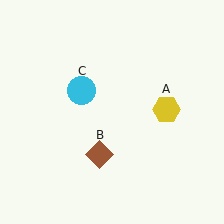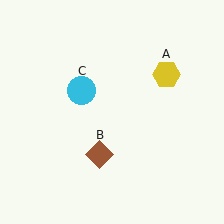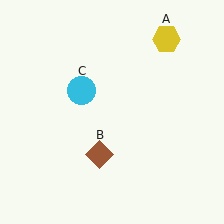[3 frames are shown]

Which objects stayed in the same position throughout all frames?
Brown diamond (object B) and cyan circle (object C) remained stationary.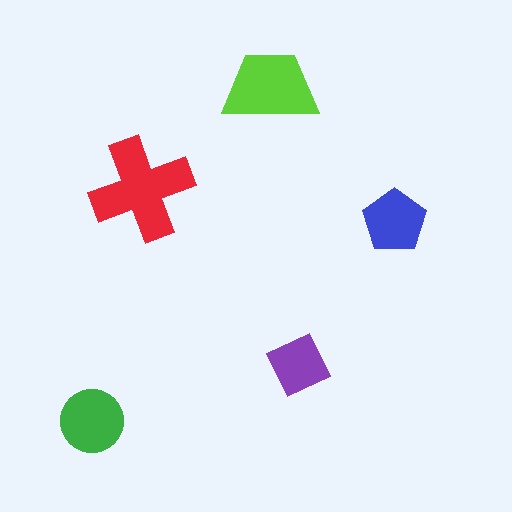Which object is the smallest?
The purple diamond.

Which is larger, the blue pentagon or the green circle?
The green circle.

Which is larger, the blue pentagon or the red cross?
The red cross.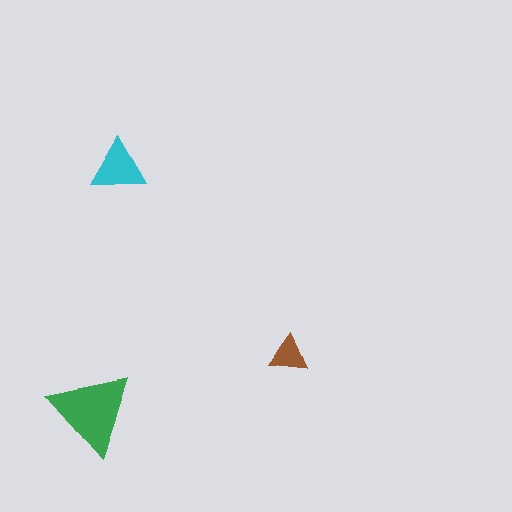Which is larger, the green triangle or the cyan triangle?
The green one.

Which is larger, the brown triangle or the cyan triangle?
The cyan one.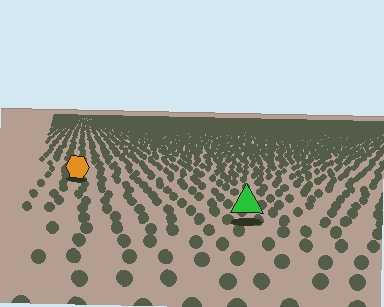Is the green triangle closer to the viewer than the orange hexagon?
Yes. The green triangle is closer — you can tell from the texture gradient: the ground texture is coarser near it.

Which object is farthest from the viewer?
The orange hexagon is farthest from the viewer. It appears smaller and the ground texture around it is denser.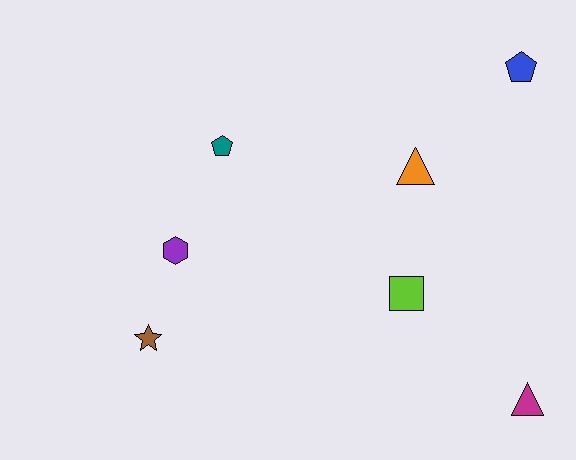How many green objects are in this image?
There are no green objects.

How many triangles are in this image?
There are 2 triangles.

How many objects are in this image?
There are 7 objects.